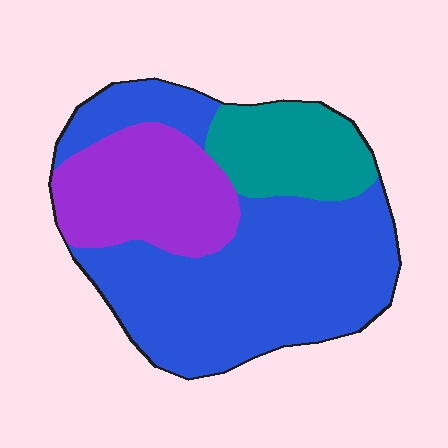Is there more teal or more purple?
Purple.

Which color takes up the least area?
Teal, at roughly 20%.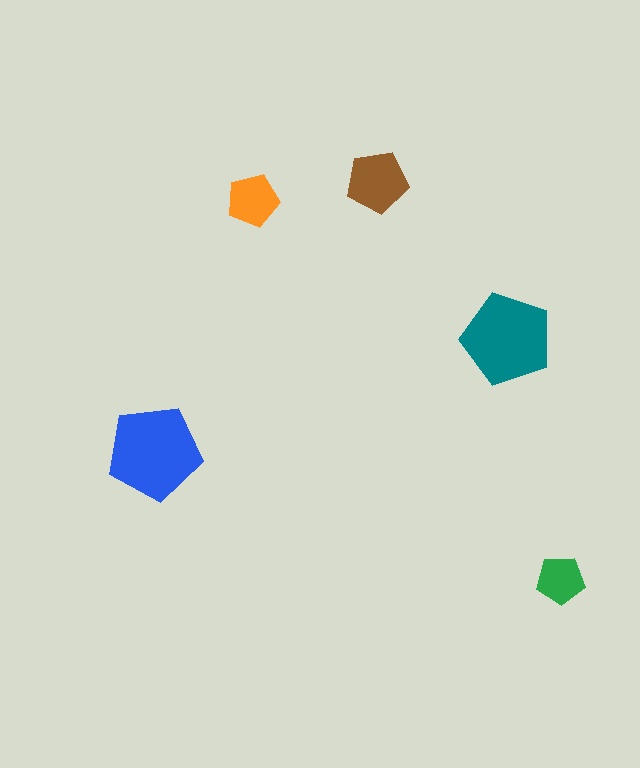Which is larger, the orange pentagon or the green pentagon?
The orange one.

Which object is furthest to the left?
The blue pentagon is leftmost.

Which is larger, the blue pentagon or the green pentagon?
The blue one.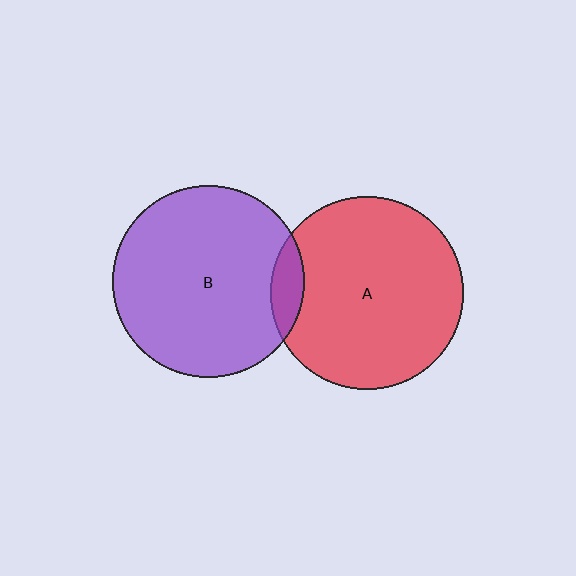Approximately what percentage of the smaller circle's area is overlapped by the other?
Approximately 10%.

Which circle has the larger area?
Circle A (red).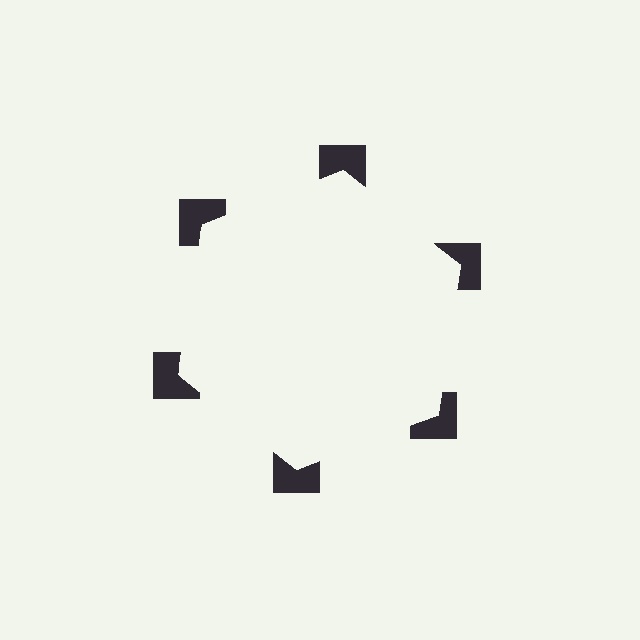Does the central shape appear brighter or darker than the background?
It typically appears slightly brighter than the background, even though no actual brightness change is drawn.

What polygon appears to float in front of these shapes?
An illusory hexagon — its edges are inferred from the aligned wedge cuts in the notched squares, not physically drawn.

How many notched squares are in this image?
There are 6 — one at each vertex of the illusory hexagon.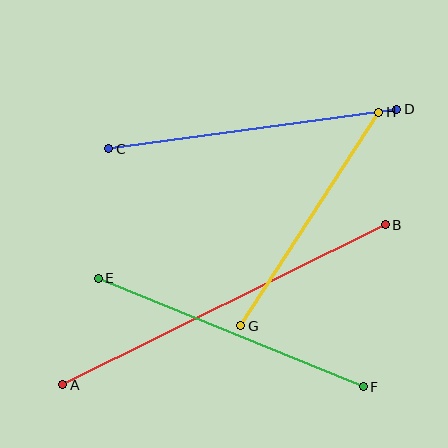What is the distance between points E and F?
The distance is approximately 286 pixels.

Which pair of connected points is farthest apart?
Points A and B are farthest apart.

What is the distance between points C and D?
The distance is approximately 291 pixels.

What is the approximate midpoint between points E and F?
The midpoint is at approximately (231, 333) pixels.